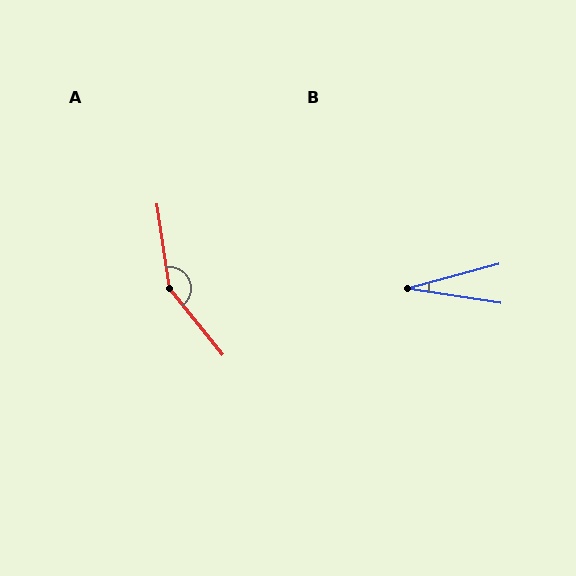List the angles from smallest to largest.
B (24°), A (149°).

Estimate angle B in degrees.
Approximately 24 degrees.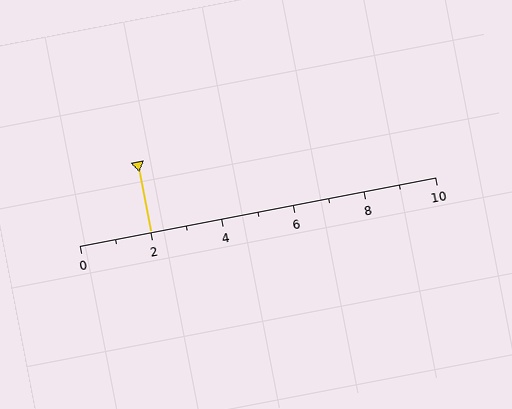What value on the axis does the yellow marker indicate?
The marker indicates approximately 2.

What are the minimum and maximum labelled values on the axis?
The axis runs from 0 to 10.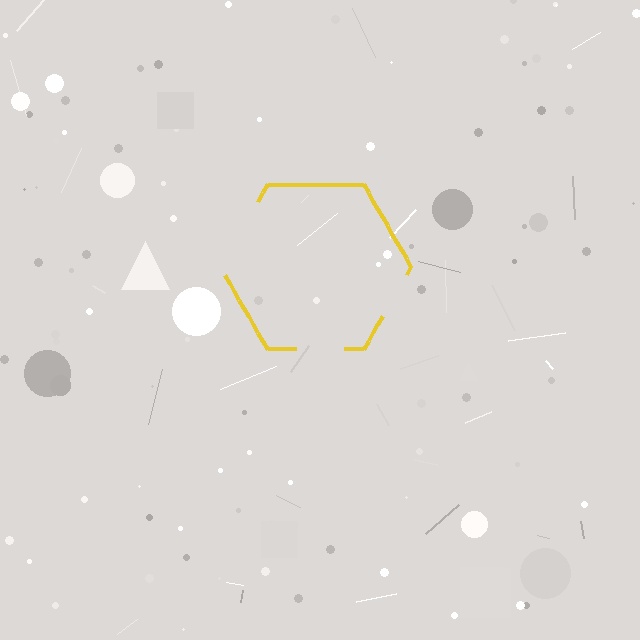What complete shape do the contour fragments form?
The contour fragments form a hexagon.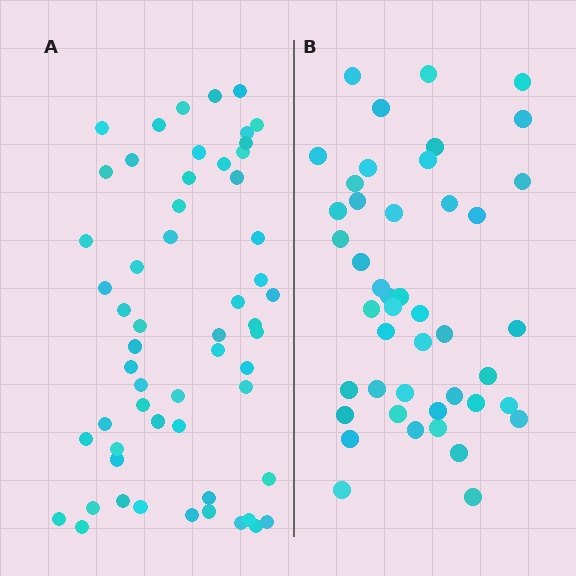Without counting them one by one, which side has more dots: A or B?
Region A (the left region) has more dots.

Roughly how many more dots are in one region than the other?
Region A has roughly 12 or so more dots than region B.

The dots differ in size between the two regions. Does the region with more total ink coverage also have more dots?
No. Region B has more total ink coverage because its dots are larger, but region A actually contains more individual dots. Total area can be misleading — the number of items is what matters here.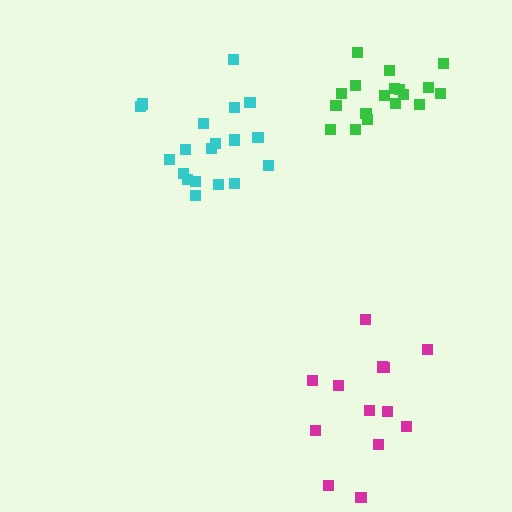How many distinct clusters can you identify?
There are 3 distinct clusters.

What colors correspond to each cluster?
The clusters are colored: magenta, cyan, green.